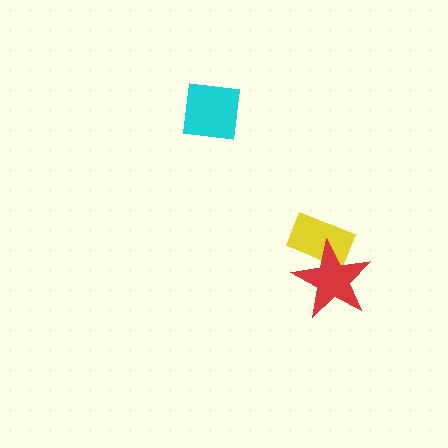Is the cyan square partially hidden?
No, no other shape covers it.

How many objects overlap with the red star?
1 object overlaps with the red star.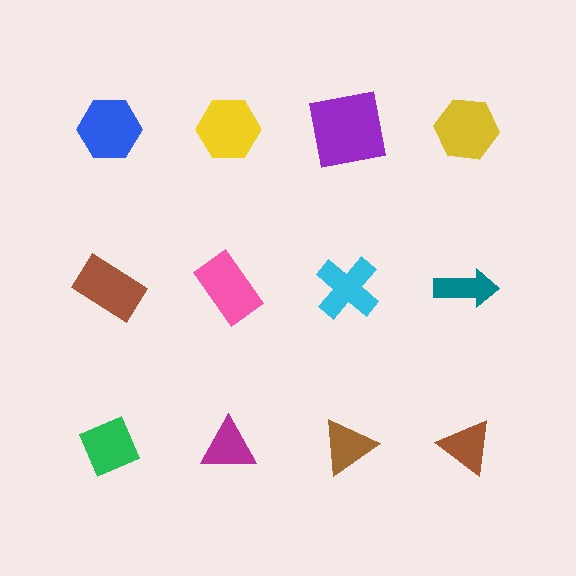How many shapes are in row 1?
4 shapes.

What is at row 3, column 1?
A green diamond.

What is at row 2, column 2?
A pink rectangle.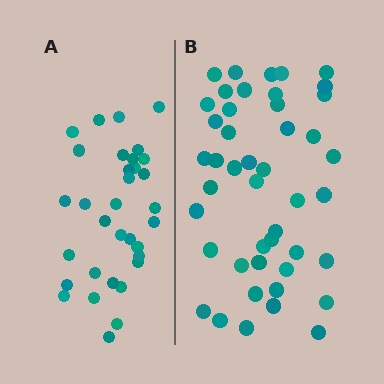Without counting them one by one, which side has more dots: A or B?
Region B (the right region) has more dots.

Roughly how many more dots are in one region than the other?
Region B has roughly 12 or so more dots than region A.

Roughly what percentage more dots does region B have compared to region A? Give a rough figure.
About 35% more.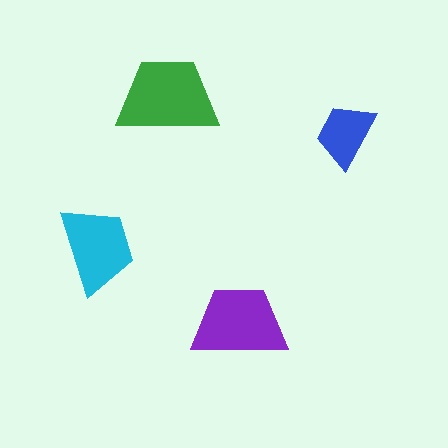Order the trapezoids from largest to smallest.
the green one, the purple one, the cyan one, the blue one.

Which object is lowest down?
The purple trapezoid is bottommost.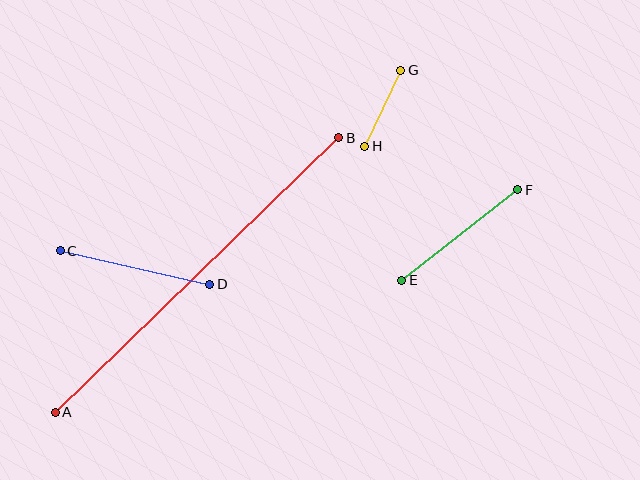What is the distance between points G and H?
The distance is approximately 84 pixels.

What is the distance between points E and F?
The distance is approximately 147 pixels.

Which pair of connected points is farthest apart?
Points A and B are farthest apart.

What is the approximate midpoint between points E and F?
The midpoint is at approximately (460, 235) pixels.